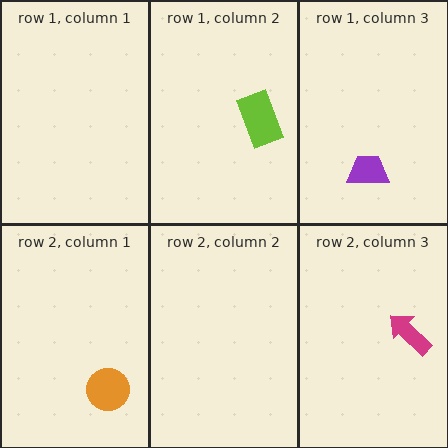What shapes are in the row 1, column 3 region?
The purple trapezoid.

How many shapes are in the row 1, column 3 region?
1.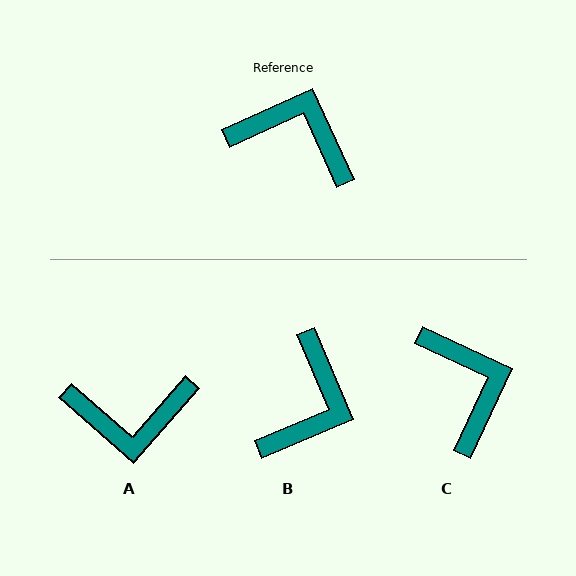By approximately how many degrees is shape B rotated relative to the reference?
Approximately 91 degrees clockwise.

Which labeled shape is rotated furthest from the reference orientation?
A, about 156 degrees away.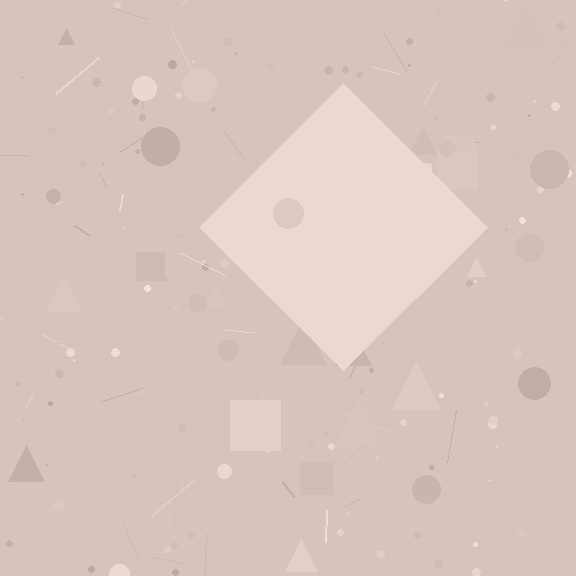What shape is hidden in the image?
A diamond is hidden in the image.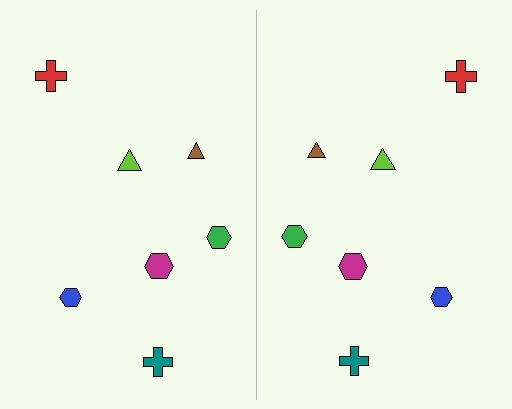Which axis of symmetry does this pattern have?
The pattern has a vertical axis of symmetry running through the center of the image.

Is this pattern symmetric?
Yes, this pattern has bilateral (reflection) symmetry.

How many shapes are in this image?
There are 14 shapes in this image.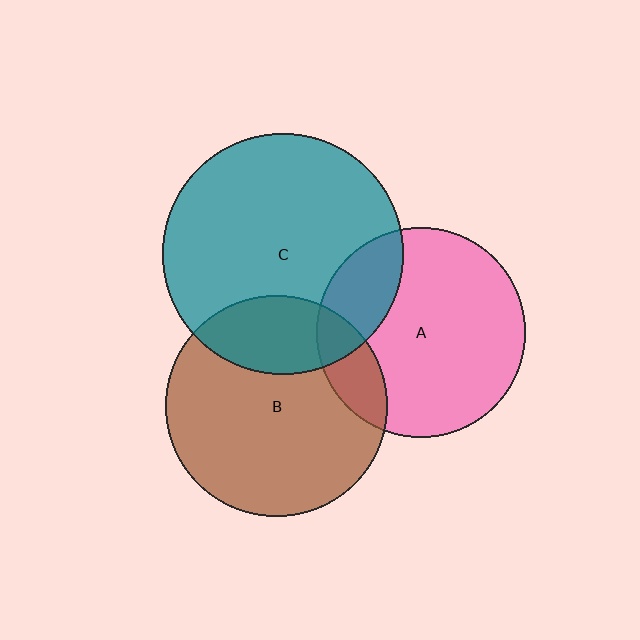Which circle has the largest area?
Circle C (teal).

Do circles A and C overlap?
Yes.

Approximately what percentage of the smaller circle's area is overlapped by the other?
Approximately 20%.